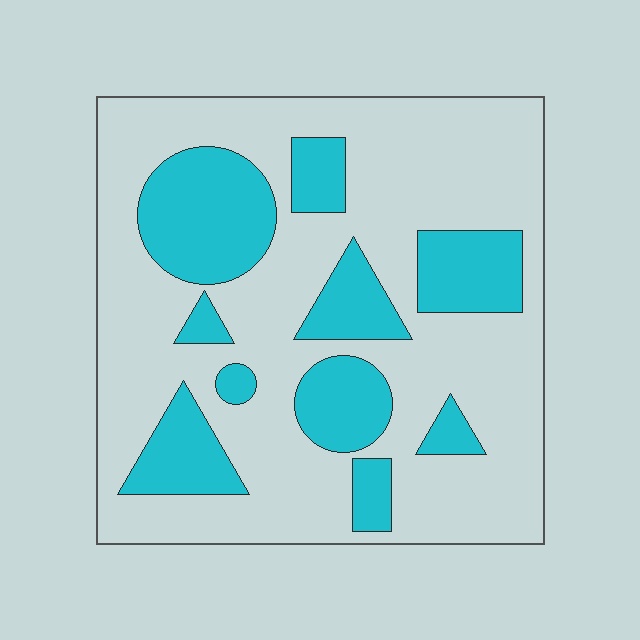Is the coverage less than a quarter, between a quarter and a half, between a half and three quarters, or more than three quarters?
Between a quarter and a half.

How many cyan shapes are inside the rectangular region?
10.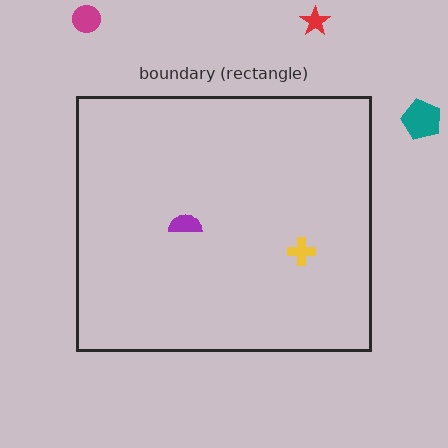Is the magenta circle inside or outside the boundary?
Outside.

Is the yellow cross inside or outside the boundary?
Inside.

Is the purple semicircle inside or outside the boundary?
Inside.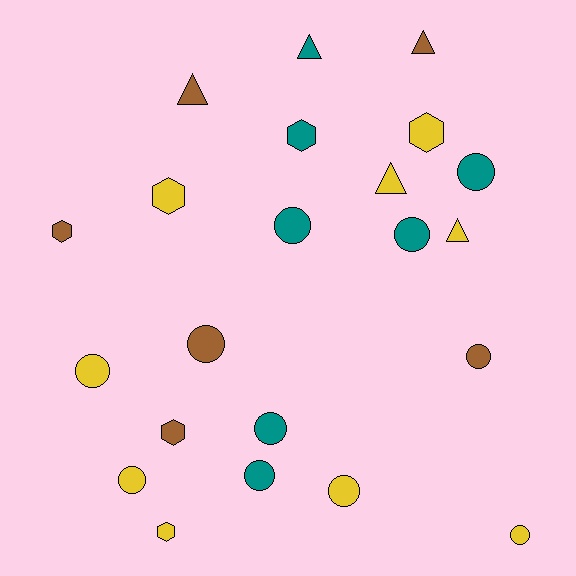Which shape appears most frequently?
Circle, with 11 objects.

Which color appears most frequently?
Yellow, with 9 objects.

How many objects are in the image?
There are 22 objects.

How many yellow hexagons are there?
There are 3 yellow hexagons.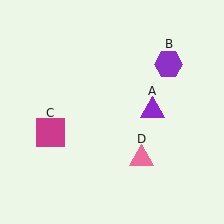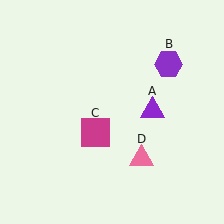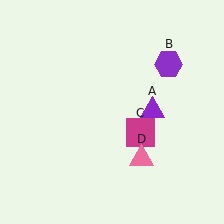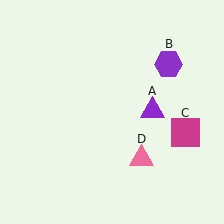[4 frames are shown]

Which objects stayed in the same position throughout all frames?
Purple triangle (object A) and purple hexagon (object B) and pink triangle (object D) remained stationary.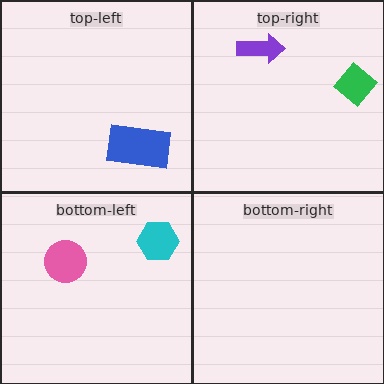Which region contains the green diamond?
The top-right region.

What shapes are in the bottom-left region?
The cyan hexagon, the pink circle.